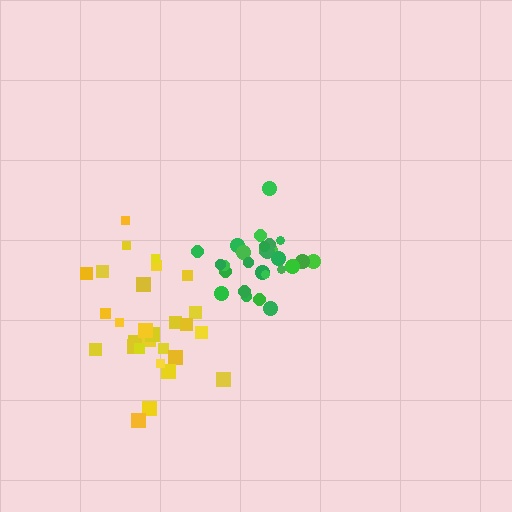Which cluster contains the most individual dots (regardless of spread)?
Yellow (29).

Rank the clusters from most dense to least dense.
green, yellow.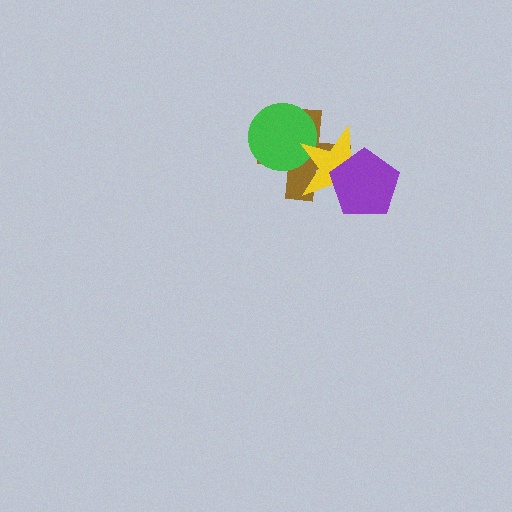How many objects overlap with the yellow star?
3 objects overlap with the yellow star.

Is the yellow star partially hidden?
Yes, it is partially covered by another shape.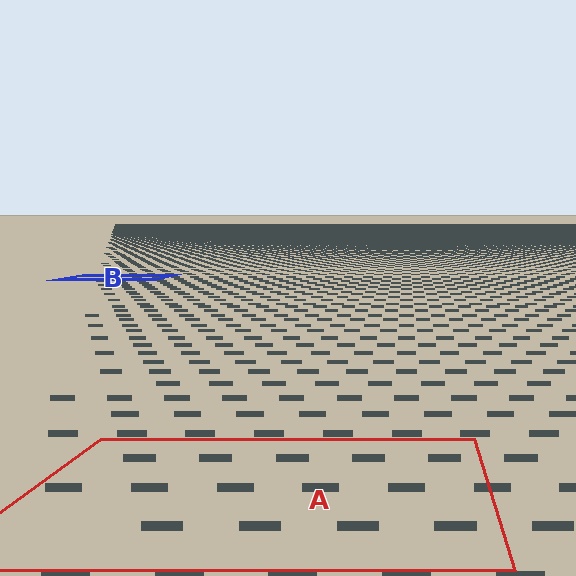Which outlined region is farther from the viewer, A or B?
Region B is farther from the viewer — the texture elements inside it appear smaller and more densely packed.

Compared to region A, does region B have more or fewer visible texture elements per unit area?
Region B has more texture elements per unit area — they are packed more densely because it is farther away.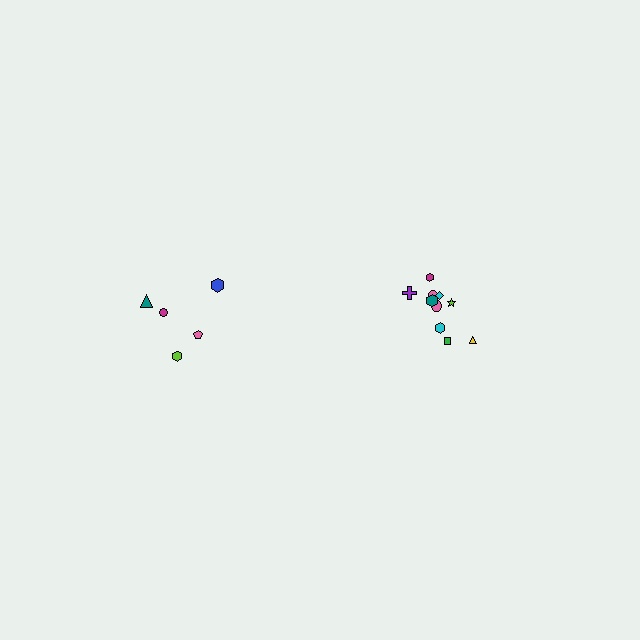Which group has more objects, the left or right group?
The right group.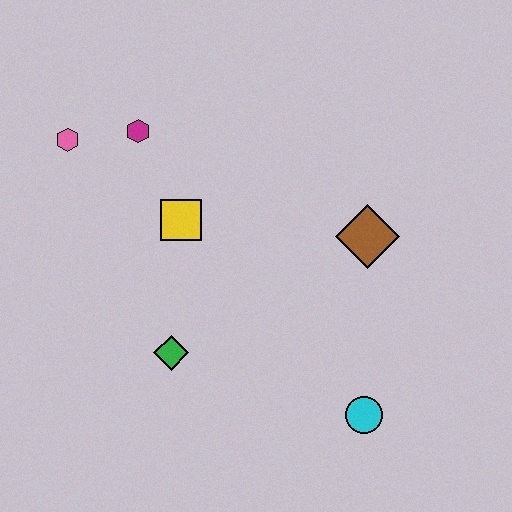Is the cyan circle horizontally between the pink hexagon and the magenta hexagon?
No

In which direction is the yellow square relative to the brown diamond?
The yellow square is to the left of the brown diamond.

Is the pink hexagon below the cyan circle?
No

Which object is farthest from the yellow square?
The cyan circle is farthest from the yellow square.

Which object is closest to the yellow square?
The magenta hexagon is closest to the yellow square.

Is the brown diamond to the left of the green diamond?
No